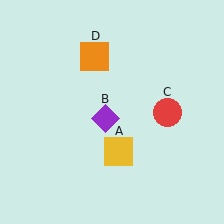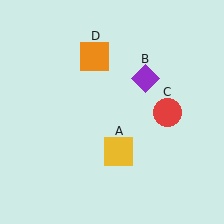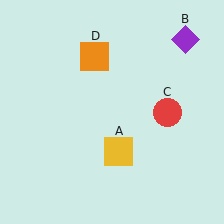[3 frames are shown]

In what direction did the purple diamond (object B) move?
The purple diamond (object B) moved up and to the right.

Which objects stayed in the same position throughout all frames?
Yellow square (object A) and red circle (object C) and orange square (object D) remained stationary.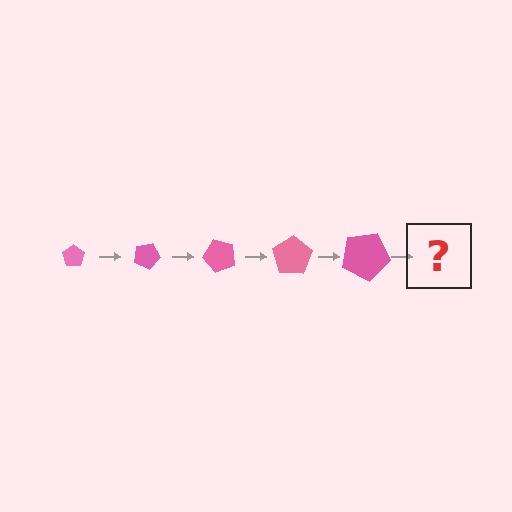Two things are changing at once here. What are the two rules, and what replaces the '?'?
The two rules are that the pentagon grows larger each step and it rotates 25 degrees each step. The '?' should be a pentagon, larger than the previous one and rotated 125 degrees from the start.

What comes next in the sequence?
The next element should be a pentagon, larger than the previous one and rotated 125 degrees from the start.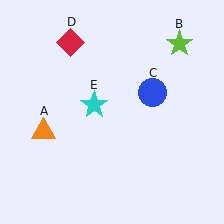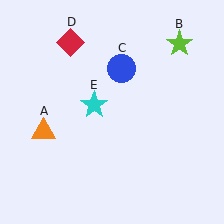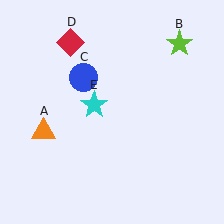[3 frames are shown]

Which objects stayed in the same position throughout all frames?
Orange triangle (object A) and lime star (object B) and red diamond (object D) and cyan star (object E) remained stationary.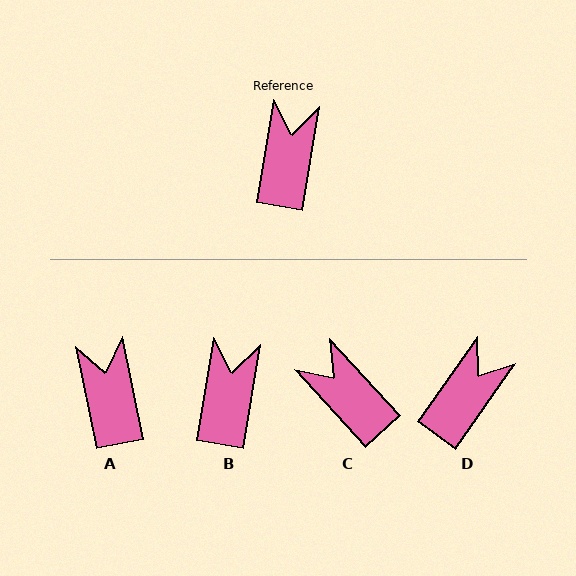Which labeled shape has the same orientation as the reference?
B.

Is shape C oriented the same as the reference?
No, it is off by about 51 degrees.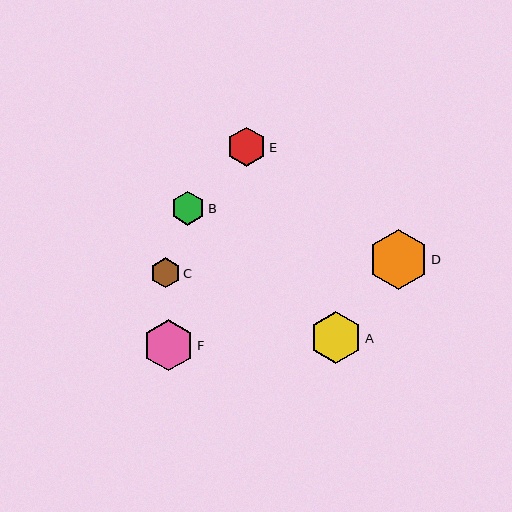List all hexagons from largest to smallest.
From largest to smallest: D, A, F, E, B, C.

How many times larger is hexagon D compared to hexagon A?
Hexagon D is approximately 1.1 times the size of hexagon A.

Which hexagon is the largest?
Hexagon D is the largest with a size of approximately 60 pixels.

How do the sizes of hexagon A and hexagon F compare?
Hexagon A and hexagon F are approximately the same size.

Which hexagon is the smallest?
Hexagon C is the smallest with a size of approximately 30 pixels.